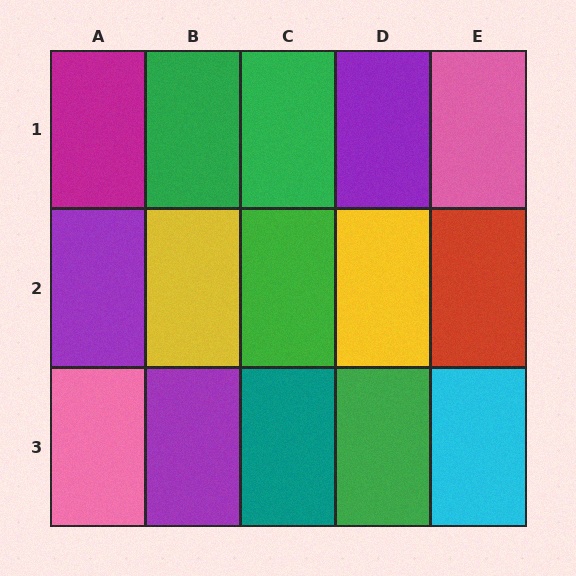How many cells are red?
1 cell is red.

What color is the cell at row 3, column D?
Green.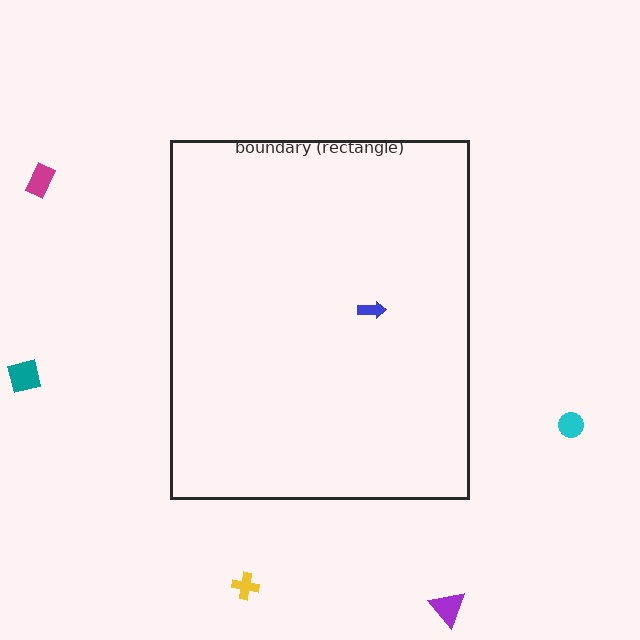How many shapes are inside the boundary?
1 inside, 5 outside.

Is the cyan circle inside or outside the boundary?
Outside.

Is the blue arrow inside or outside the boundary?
Inside.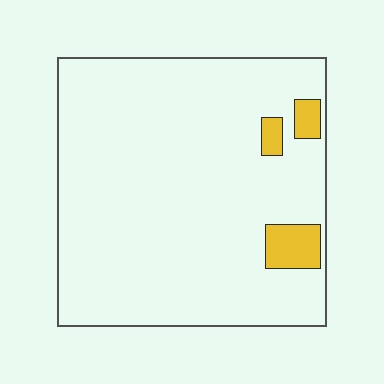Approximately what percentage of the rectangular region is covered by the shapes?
Approximately 5%.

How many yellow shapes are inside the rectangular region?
3.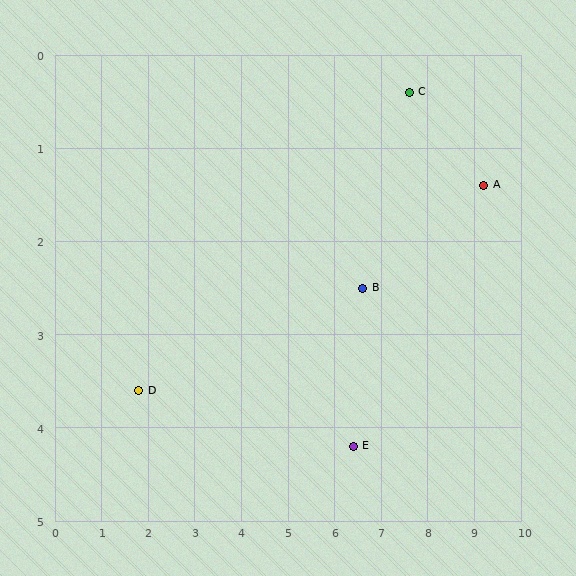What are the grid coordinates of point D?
Point D is at approximately (1.8, 3.6).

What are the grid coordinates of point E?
Point E is at approximately (6.4, 4.2).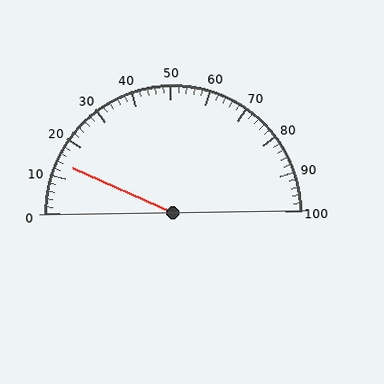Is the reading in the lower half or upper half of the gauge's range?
The reading is in the lower half of the range (0 to 100).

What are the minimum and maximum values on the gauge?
The gauge ranges from 0 to 100.